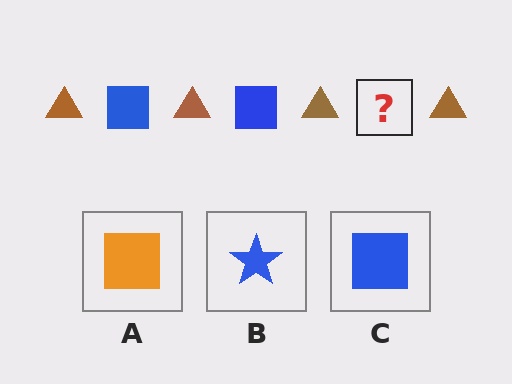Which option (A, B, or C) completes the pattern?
C.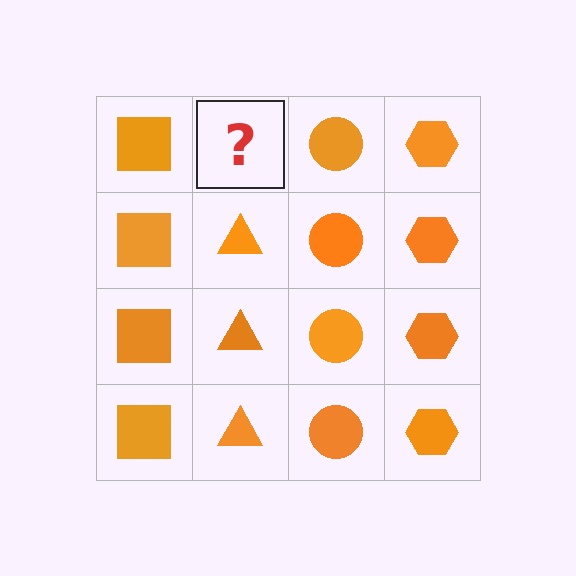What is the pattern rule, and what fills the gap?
The rule is that each column has a consistent shape. The gap should be filled with an orange triangle.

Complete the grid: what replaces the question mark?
The question mark should be replaced with an orange triangle.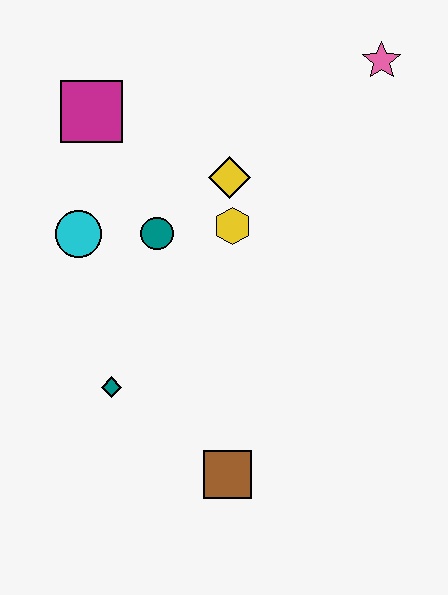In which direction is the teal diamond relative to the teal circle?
The teal diamond is below the teal circle.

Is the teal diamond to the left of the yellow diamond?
Yes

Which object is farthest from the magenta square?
The brown square is farthest from the magenta square.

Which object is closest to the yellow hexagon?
The yellow diamond is closest to the yellow hexagon.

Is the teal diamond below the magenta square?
Yes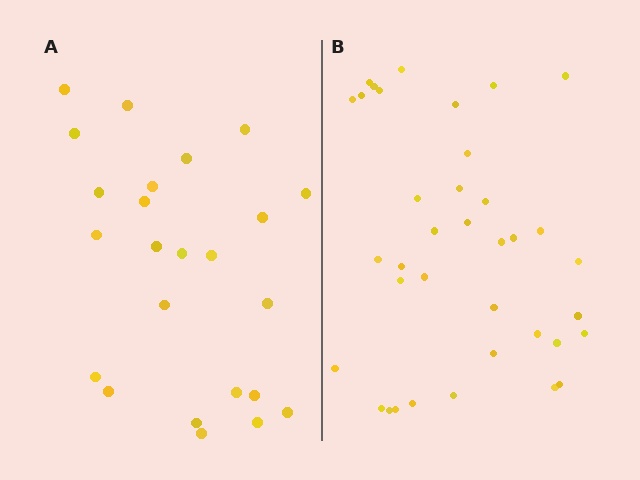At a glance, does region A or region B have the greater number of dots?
Region B (the right region) has more dots.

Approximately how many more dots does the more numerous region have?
Region B has approximately 15 more dots than region A.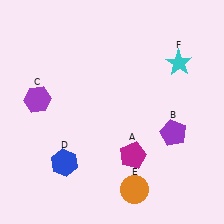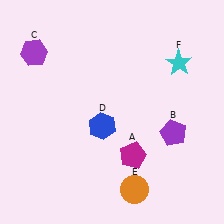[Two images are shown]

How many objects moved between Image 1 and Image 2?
2 objects moved between the two images.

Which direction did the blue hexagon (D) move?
The blue hexagon (D) moved right.